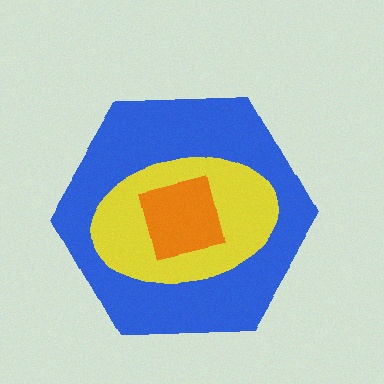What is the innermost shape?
The orange square.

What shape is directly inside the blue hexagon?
The yellow ellipse.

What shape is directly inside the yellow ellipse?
The orange square.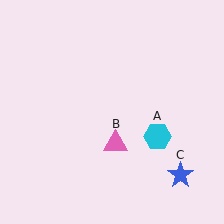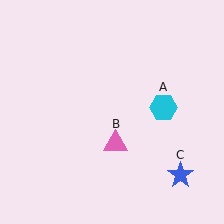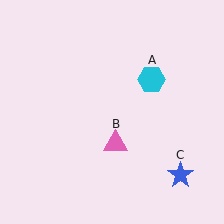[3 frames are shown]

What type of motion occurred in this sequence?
The cyan hexagon (object A) rotated counterclockwise around the center of the scene.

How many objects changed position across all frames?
1 object changed position: cyan hexagon (object A).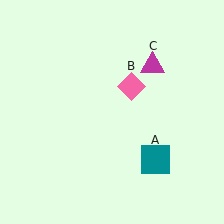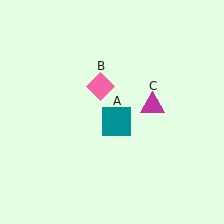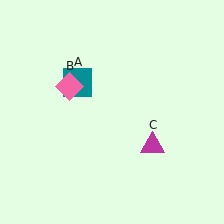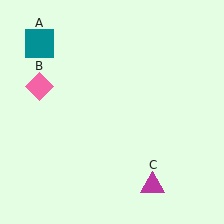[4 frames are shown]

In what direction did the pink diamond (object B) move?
The pink diamond (object B) moved left.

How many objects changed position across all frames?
3 objects changed position: teal square (object A), pink diamond (object B), magenta triangle (object C).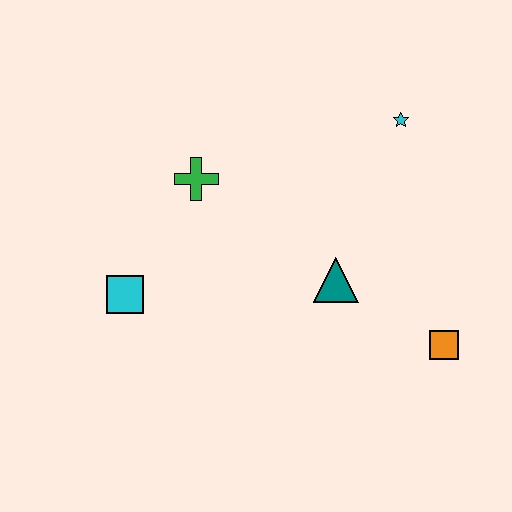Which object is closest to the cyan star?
The teal triangle is closest to the cyan star.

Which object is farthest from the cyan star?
The cyan square is farthest from the cyan star.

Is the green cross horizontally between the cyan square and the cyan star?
Yes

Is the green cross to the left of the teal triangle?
Yes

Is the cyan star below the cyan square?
No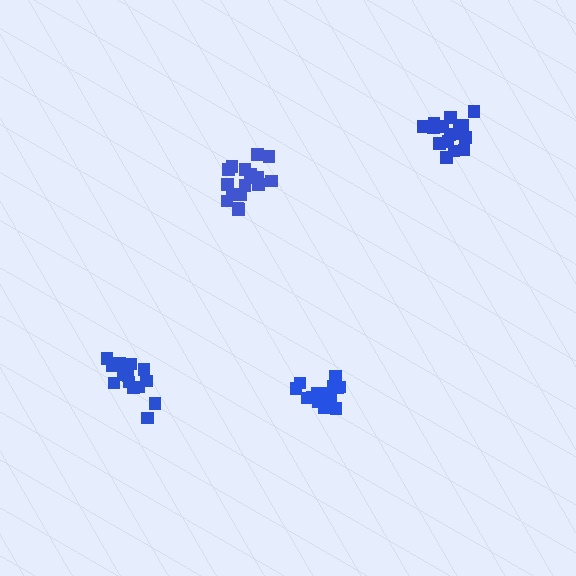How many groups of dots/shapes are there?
There are 4 groups.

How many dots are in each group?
Group 1: 17 dots, Group 2: 17 dots, Group 3: 14 dots, Group 4: 17 dots (65 total).